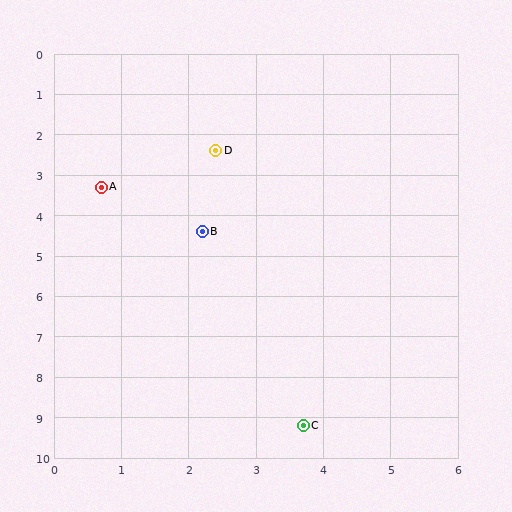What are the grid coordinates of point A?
Point A is at approximately (0.7, 3.3).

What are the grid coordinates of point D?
Point D is at approximately (2.4, 2.4).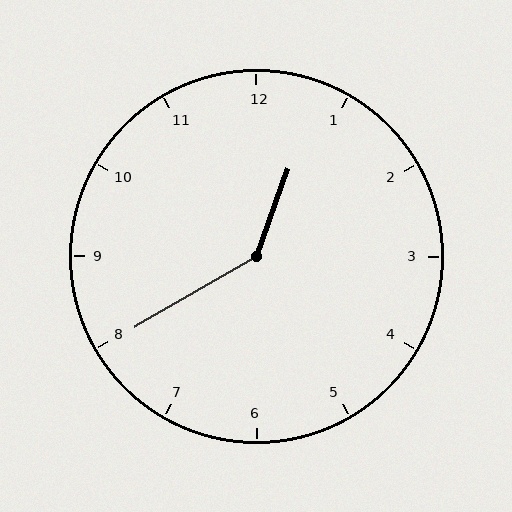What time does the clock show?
12:40.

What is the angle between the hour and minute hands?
Approximately 140 degrees.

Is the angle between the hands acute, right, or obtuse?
It is obtuse.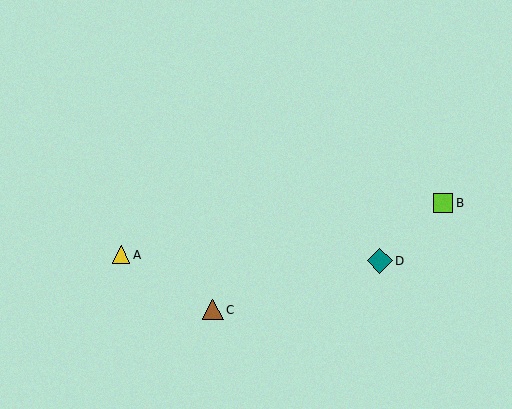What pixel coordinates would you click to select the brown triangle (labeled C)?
Click at (213, 310) to select the brown triangle C.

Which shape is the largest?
The teal diamond (labeled D) is the largest.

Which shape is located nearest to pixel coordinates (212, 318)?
The brown triangle (labeled C) at (213, 310) is nearest to that location.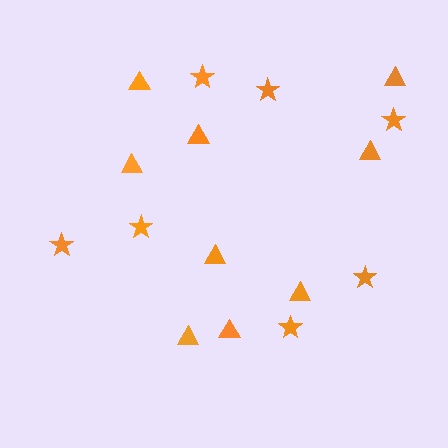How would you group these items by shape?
There are 2 groups: one group of stars (7) and one group of triangles (9).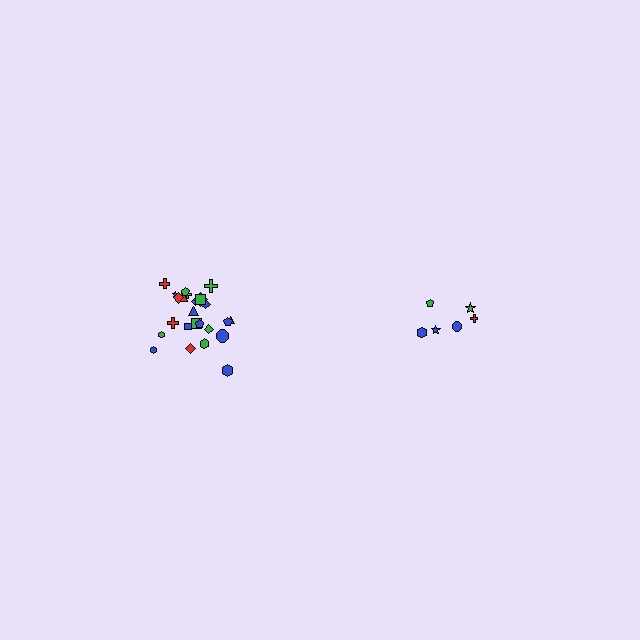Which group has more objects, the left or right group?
The left group.